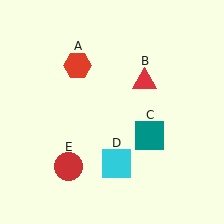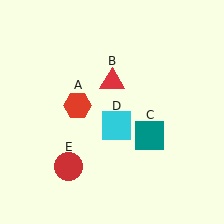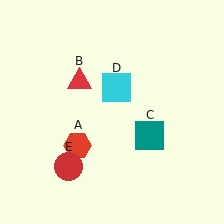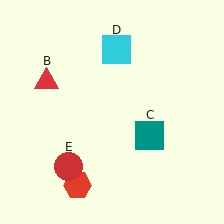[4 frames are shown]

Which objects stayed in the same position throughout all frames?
Teal square (object C) and red circle (object E) remained stationary.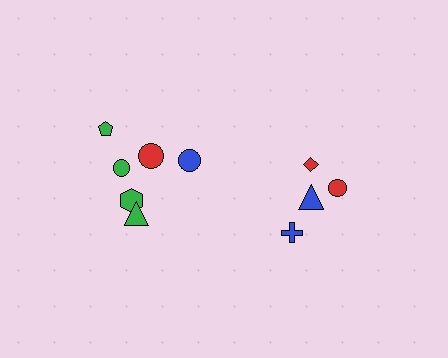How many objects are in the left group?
There are 6 objects.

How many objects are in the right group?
There are 4 objects.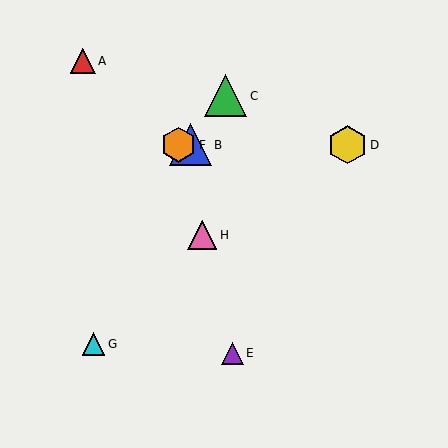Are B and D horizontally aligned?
Yes, both are at y≈145.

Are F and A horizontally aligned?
No, F is at y≈145 and A is at y≈61.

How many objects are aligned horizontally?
3 objects (B, D, F) are aligned horizontally.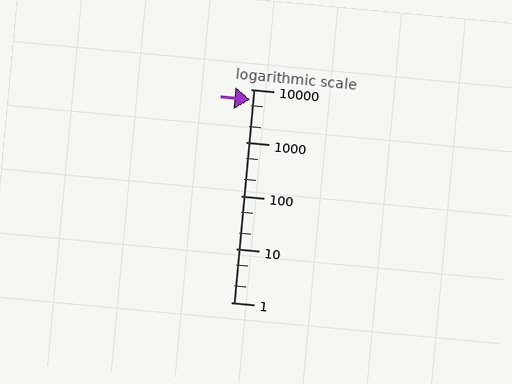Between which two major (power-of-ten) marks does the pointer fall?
The pointer is between 1000 and 10000.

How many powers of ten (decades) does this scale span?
The scale spans 4 decades, from 1 to 10000.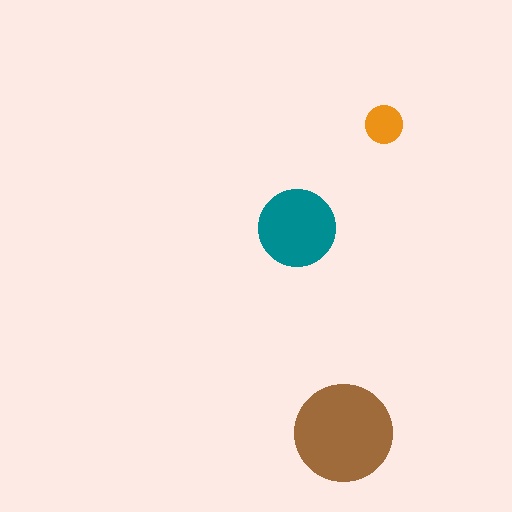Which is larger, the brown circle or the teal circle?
The brown one.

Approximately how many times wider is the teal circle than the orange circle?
About 2 times wider.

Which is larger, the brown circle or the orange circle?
The brown one.